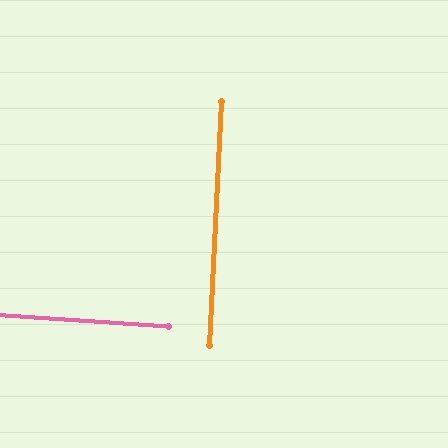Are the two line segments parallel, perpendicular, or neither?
Perpendicular — they meet at approximately 89°.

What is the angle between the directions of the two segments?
Approximately 89 degrees.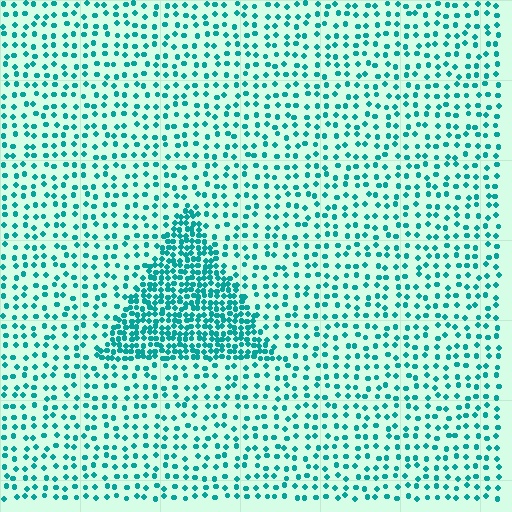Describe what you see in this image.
The image contains small teal elements arranged at two different densities. A triangle-shaped region is visible where the elements are more densely packed than the surrounding area.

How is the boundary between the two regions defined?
The boundary is defined by a change in element density (approximately 2.7x ratio). All elements are the same color, size, and shape.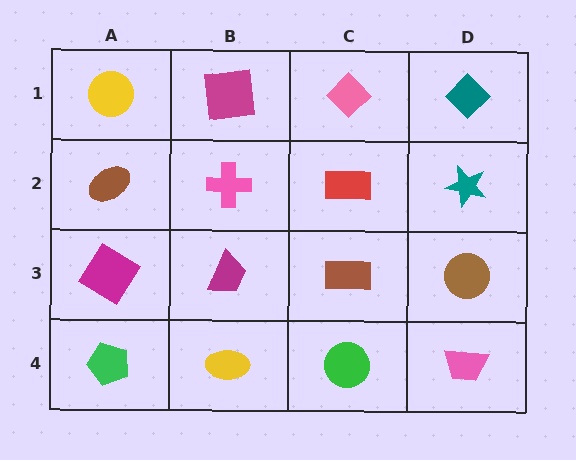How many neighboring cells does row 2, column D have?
3.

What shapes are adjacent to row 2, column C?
A pink diamond (row 1, column C), a brown rectangle (row 3, column C), a pink cross (row 2, column B), a teal star (row 2, column D).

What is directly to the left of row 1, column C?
A magenta square.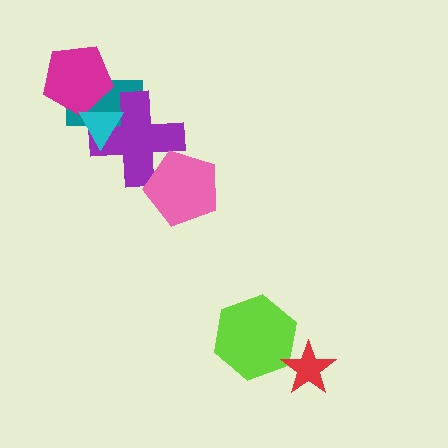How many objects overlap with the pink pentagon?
1 object overlaps with the pink pentagon.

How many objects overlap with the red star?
1 object overlaps with the red star.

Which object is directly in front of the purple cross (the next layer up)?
The cyan triangle is directly in front of the purple cross.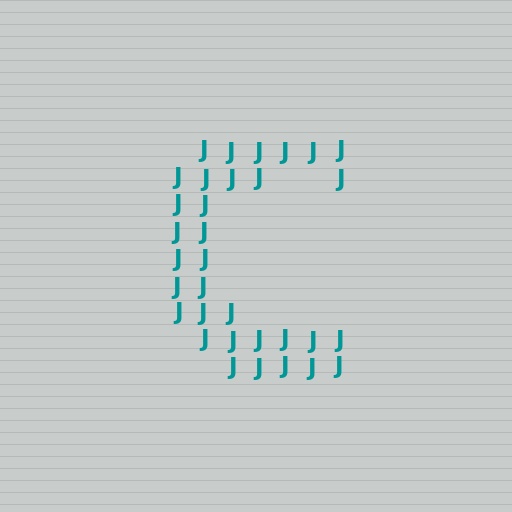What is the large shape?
The large shape is the letter C.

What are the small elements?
The small elements are letter J's.